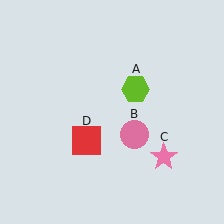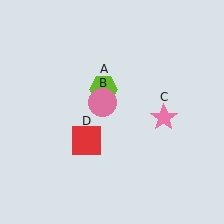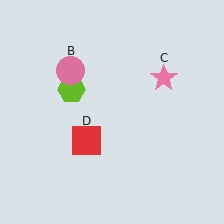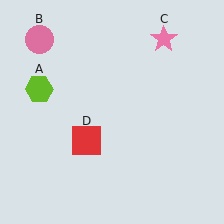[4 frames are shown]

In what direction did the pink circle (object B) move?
The pink circle (object B) moved up and to the left.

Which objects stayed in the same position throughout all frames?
Red square (object D) remained stationary.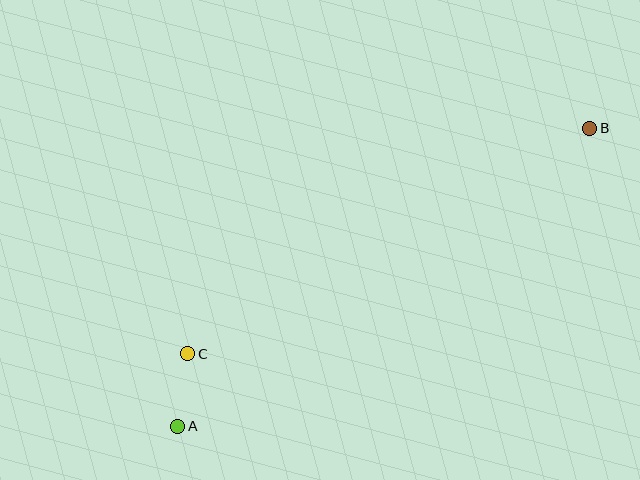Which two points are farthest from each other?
Points A and B are farthest from each other.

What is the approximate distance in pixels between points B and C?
The distance between B and C is approximately 461 pixels.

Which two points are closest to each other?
Points A and C are closest to each other.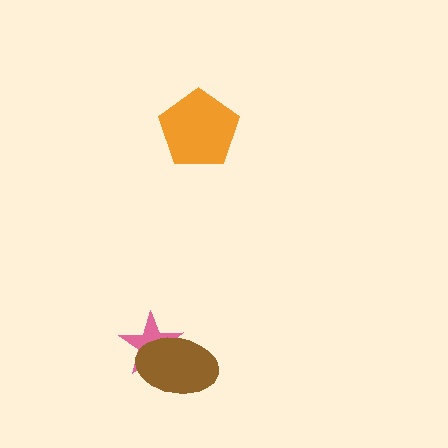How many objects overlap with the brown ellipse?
1 object overlaps with the brown ellipse.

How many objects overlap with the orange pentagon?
0 objects overlap with the orange pentagon.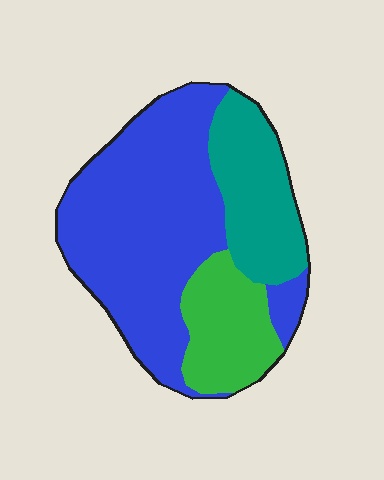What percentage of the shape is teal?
Teal takes up about one quarter (1/4) of the shape.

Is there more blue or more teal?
Blue.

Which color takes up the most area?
Blue, at roughly 60%.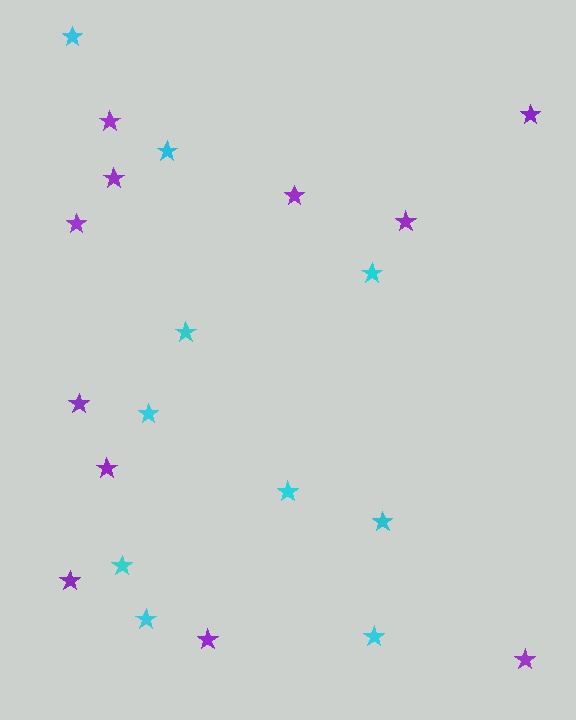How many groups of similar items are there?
There are 2 groups: one group of cyan stars (10) and one group of purple stars (11).